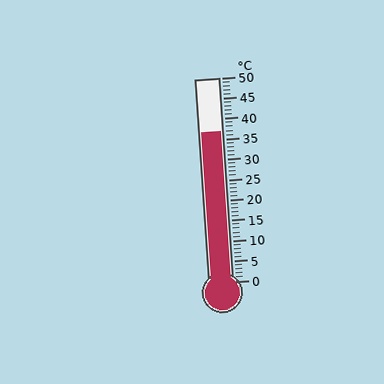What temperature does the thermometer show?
The thermometer shows approximately 37°C.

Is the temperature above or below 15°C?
The temperature is above 15°C.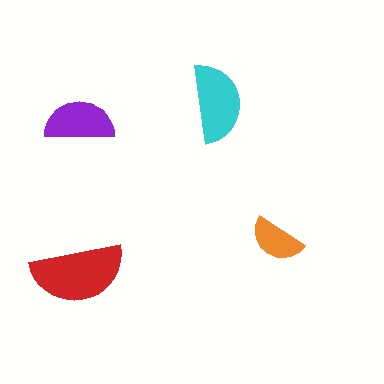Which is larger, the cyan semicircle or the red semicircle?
The red one.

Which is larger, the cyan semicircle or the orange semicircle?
The cyan one.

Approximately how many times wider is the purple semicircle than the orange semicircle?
About 1.5 times wider.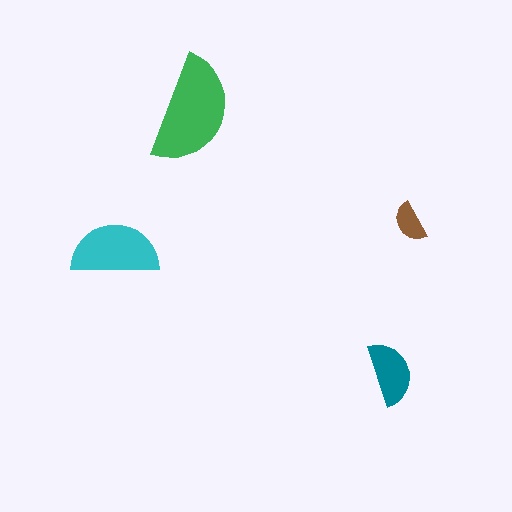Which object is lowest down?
The teal semicircle is bottommost.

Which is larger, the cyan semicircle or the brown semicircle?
The cyan one.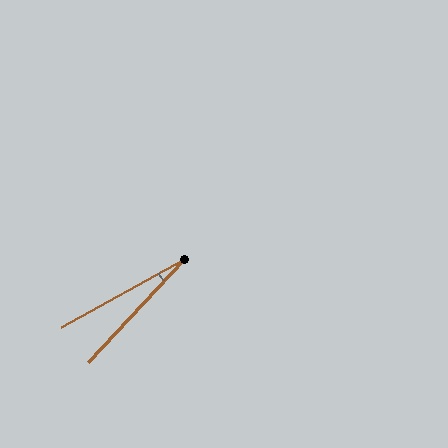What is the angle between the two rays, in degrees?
Approximately 18 degrees.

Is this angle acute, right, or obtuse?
It is acute.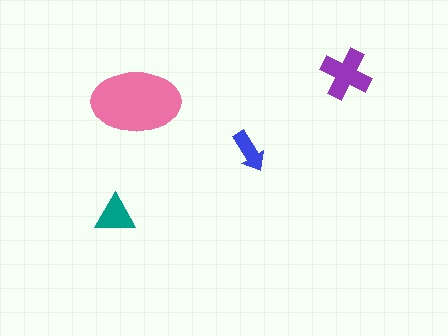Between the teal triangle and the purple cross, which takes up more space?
The purple cross.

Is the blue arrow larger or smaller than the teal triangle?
Smaller.